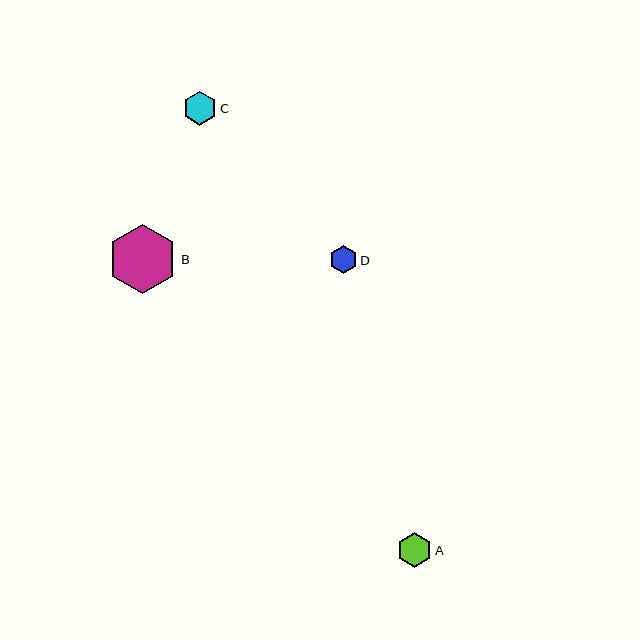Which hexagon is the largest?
Hexagon B is the largest with a size of approximately 69 pixels.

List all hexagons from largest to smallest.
From largest to smallest: B, A, C, D.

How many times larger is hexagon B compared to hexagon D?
Hexagon B is approximately 2.5 times the size of hexagon D.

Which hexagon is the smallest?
Hexagon D is the smallest with a size of approximately 28 pixels.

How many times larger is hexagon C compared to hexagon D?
Hexagon C is approximately 1.2 times the size of hexagon D.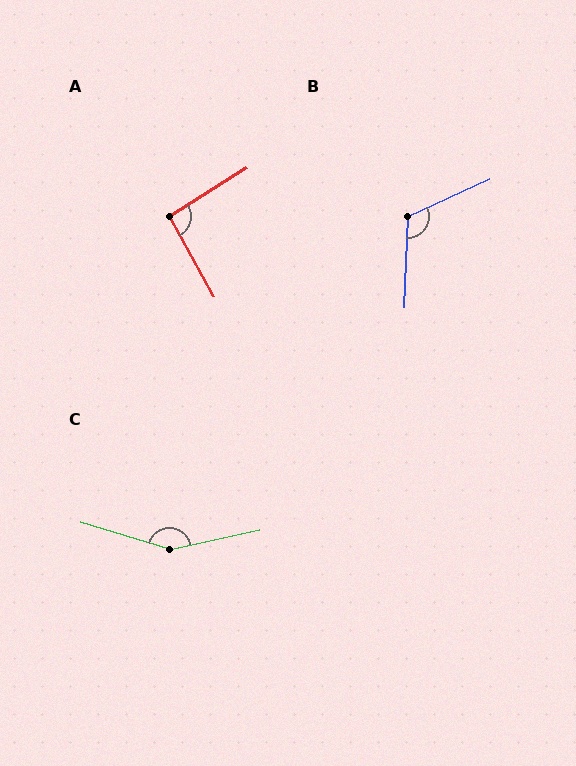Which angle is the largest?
C, at approximately 151 degrees.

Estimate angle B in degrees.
Approximately 117 degrees.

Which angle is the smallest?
A, at approximately 93 degrees.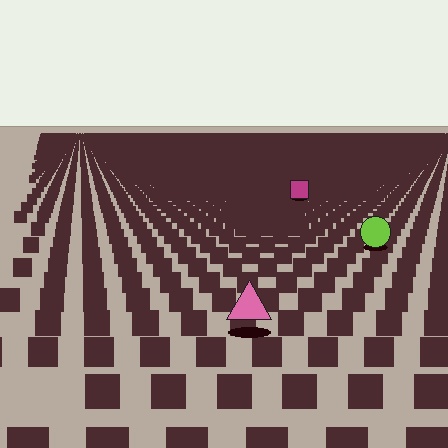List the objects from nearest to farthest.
From nearest to farthest: the pink triangle, the lime circle, the magenta square.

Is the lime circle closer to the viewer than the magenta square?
Yes. The lime circle is closer — you can tell from the texture gradient: the ground texture is coarser near it.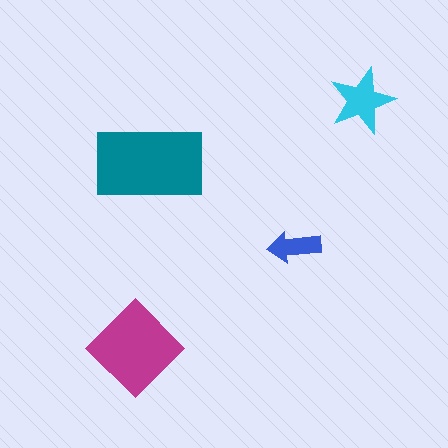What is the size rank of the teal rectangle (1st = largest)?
1st.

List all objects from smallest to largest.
The blue arrow, the cyan star, the magenta diamond, the teal rectangle.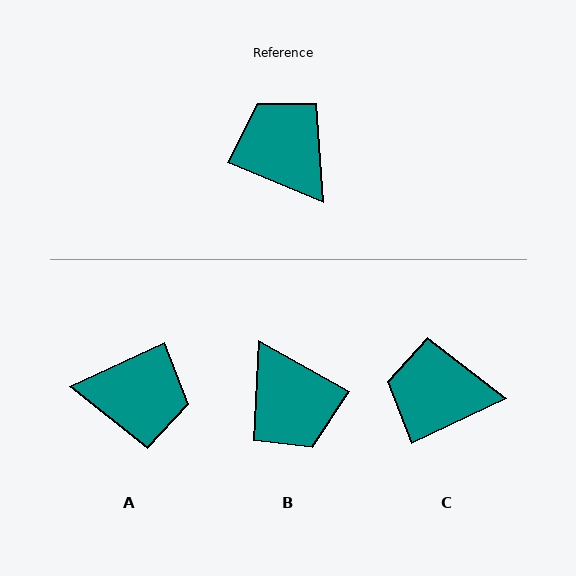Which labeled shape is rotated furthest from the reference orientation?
B, about 173 degrees away.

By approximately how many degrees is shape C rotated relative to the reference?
Approximately 48 degrees counter-clockwise.